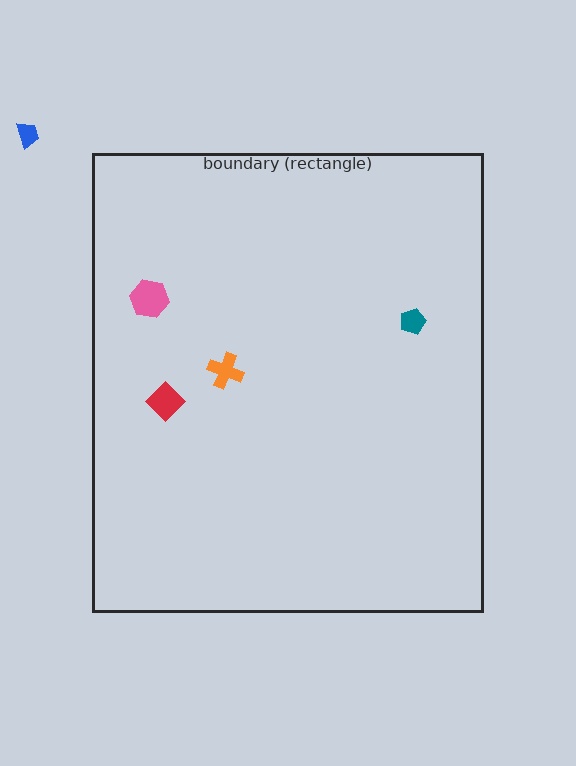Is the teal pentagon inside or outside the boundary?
Inside.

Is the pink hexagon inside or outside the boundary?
Inside.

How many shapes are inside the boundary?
4 inside, 1 outside.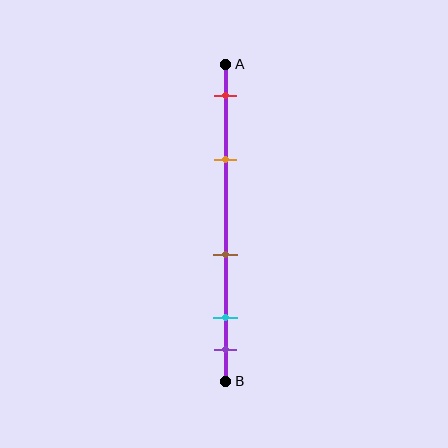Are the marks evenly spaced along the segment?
No, the marks are not evenly spaced.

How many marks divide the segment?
There are 5 marks dividing the segment.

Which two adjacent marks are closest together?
The cyan and purple marks are the closest adjacent pair.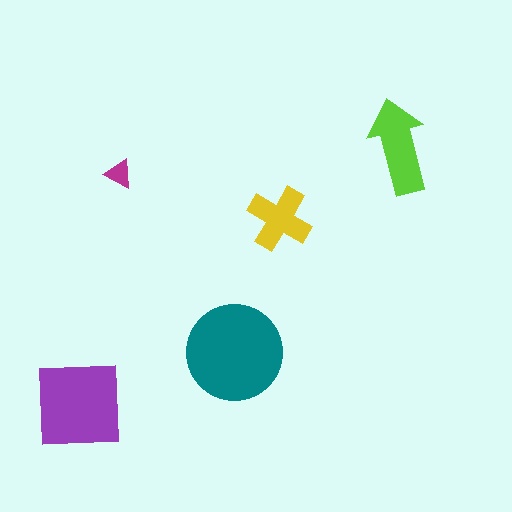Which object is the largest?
The teal circle.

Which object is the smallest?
The magenta triangle.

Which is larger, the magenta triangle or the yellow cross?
The yellow cross.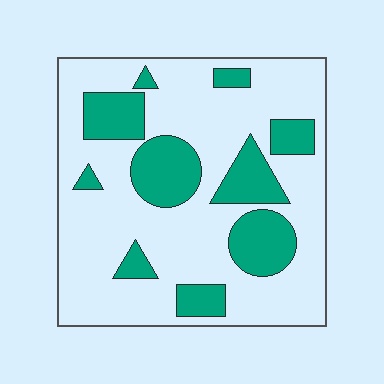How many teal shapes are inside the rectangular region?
10.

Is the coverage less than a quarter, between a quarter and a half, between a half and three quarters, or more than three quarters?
Between a quarter and a half.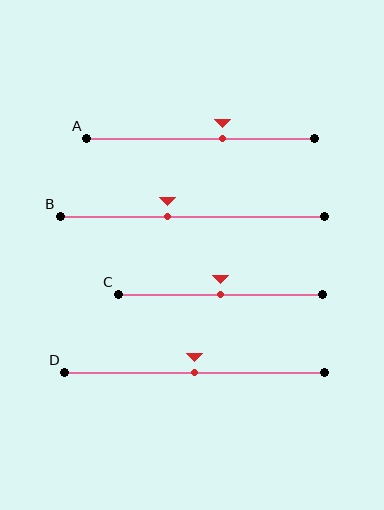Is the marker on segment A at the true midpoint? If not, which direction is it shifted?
No, the marker on segment A is shifted to the right by about 10% of the segment length.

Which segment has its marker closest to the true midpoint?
Segment C has its marker closest to the true midpoint.